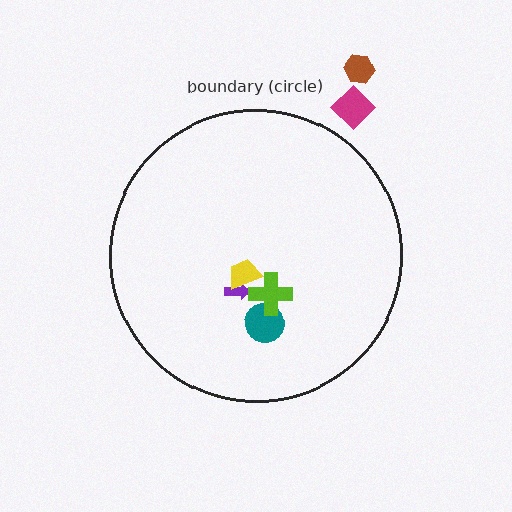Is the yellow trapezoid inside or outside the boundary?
Inside.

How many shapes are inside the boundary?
4 inside, 2 outside.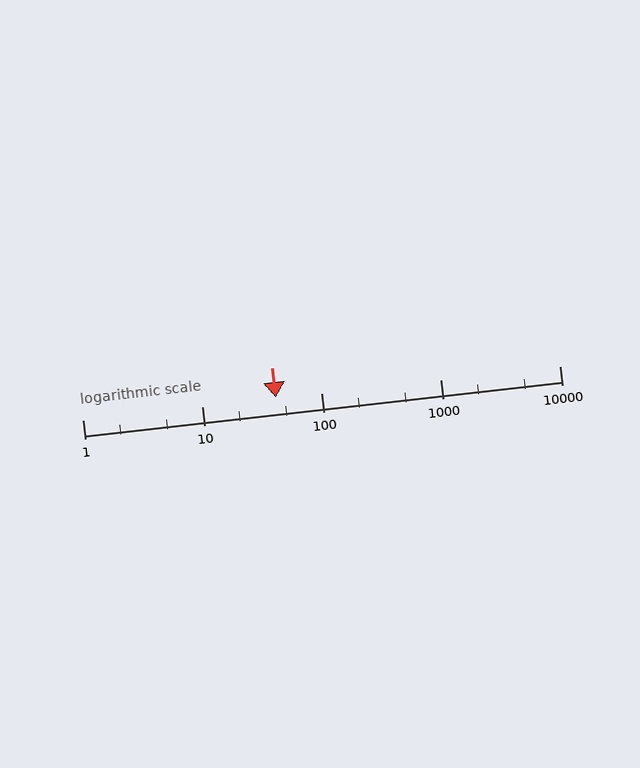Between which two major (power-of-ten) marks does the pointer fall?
The pointer is between 10 and 100.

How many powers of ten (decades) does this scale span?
The scale spans 4 decades, from 1 to 10000.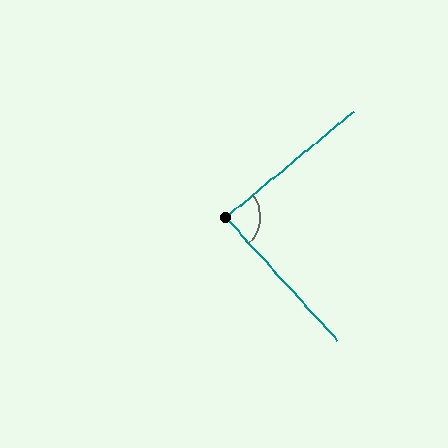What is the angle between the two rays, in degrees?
Approximately 87 degrees.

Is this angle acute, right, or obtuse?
It is approximately a right angle.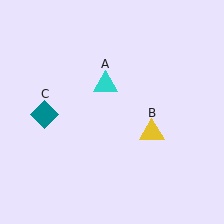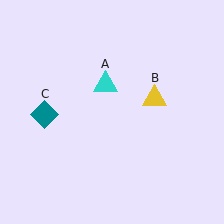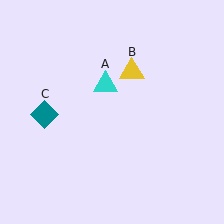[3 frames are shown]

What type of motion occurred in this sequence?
The yellow triangle (object B) rotated counterclockwise around the center of the scene.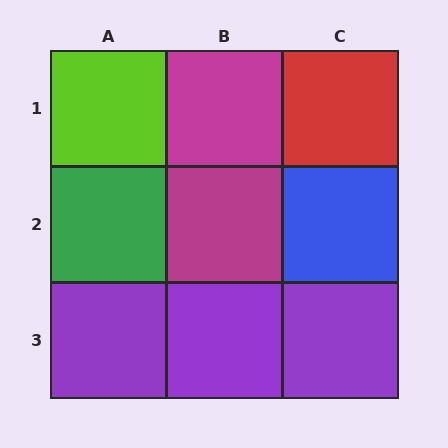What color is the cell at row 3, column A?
Purple.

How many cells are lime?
1 cell is lime.